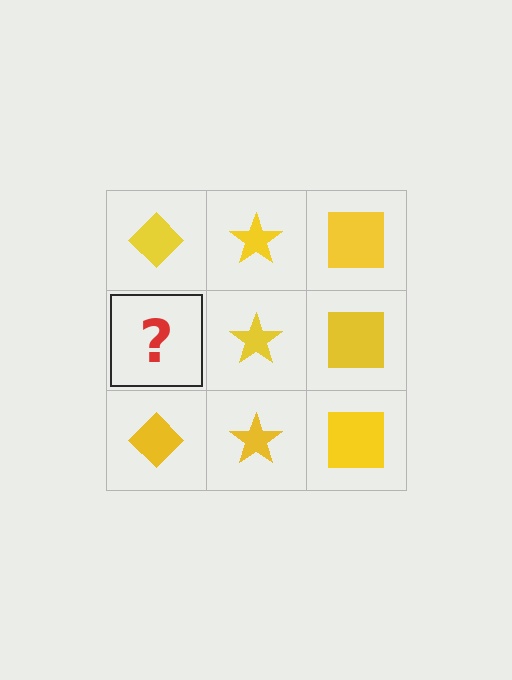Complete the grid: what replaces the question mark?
The question mark should be replaced with a yellow diamond.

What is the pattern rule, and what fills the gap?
The rule is that each column has a consistent shape. The gap should be filled with a yellow diamond.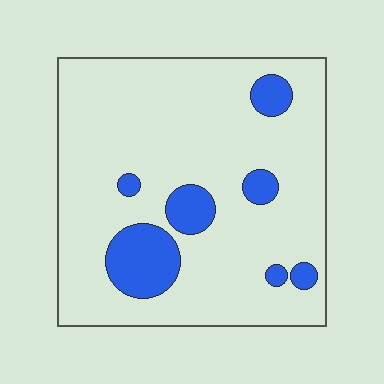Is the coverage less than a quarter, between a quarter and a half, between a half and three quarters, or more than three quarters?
Less than a quarter.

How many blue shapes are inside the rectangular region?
7.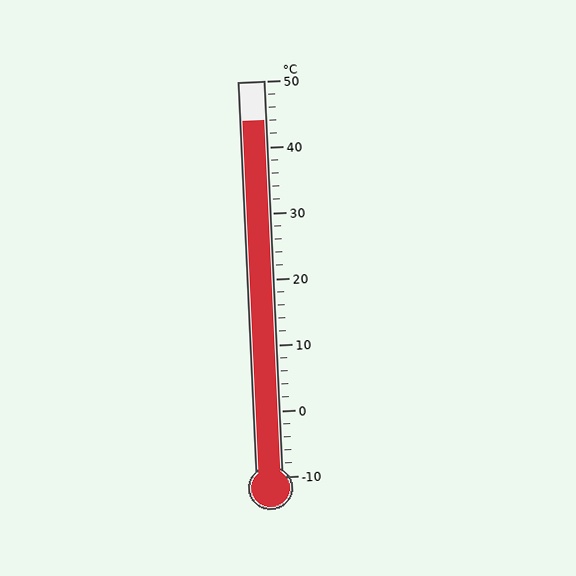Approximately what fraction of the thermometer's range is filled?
The thermometer is filled to approximately 90% of its range.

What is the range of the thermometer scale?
The thermometer scale ranges from -10°C to 50°C.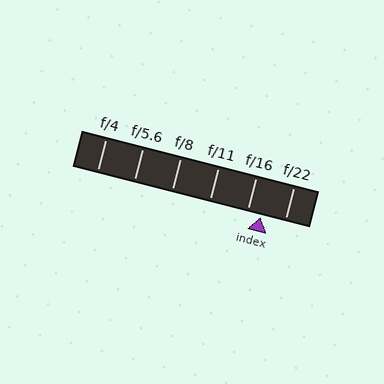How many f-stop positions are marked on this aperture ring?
There are 6 f-stop positions marked.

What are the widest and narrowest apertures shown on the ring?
The widest aperture shown is f/4 and the narrowest is f/22.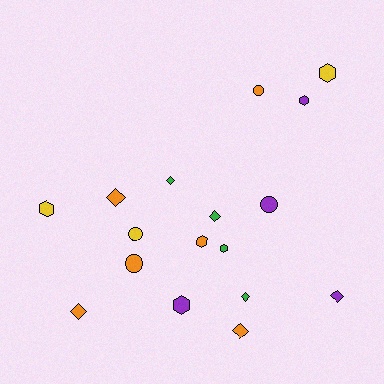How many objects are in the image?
There are 17 objects.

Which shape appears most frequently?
Diamond, with 7 objects.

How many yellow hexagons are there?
There are 2 yellow hexagons.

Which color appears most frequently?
Orange, with 6 objects.